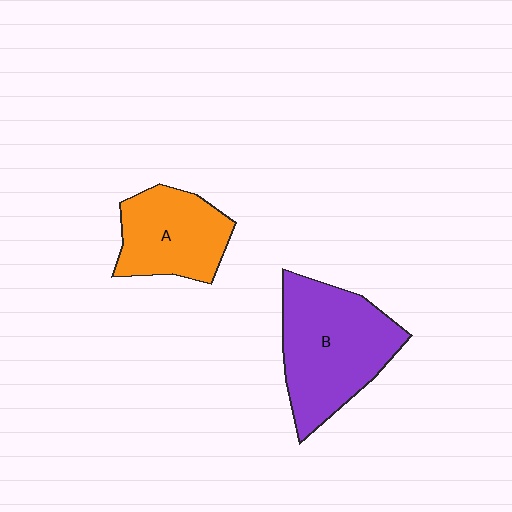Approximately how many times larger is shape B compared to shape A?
Approximately 1.5 times.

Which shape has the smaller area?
Shape A (orange).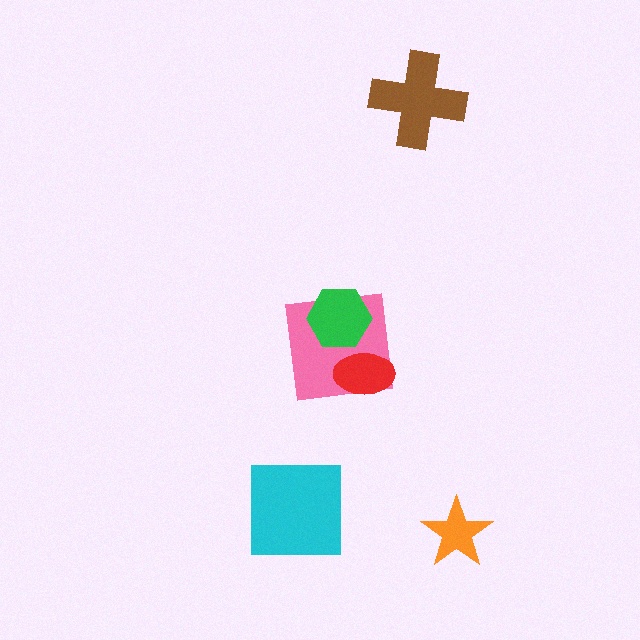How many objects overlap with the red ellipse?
1 object overlaps with the red ellipse.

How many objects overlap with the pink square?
2 objects overlap with the pink square.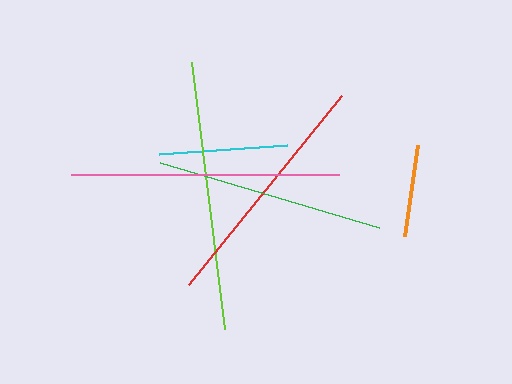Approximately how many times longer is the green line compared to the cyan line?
The green line is approximately 1.8 times the length of the cyan line.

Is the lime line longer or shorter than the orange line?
The lime line is longer than the orange line.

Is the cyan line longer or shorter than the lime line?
The lime line is longer than the cyan line.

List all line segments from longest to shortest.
From longest to shortest: lime, pink, red, green, cyan, orange.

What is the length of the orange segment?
The orange segment is approximately 92 pixels long.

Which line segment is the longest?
The lime line is the longest at approximately 269 pixels.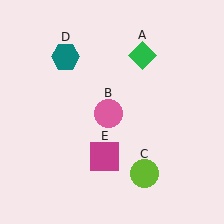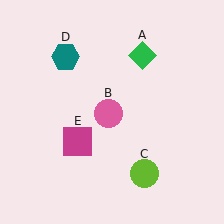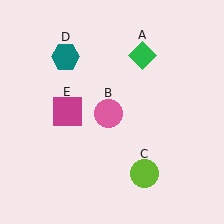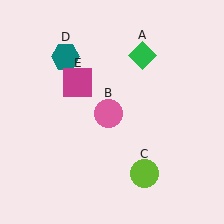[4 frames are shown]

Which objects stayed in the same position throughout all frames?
Green diamond (object A) and pink circle (object B) and lime circle (object C) and teal hexagon (object D) remained stationary.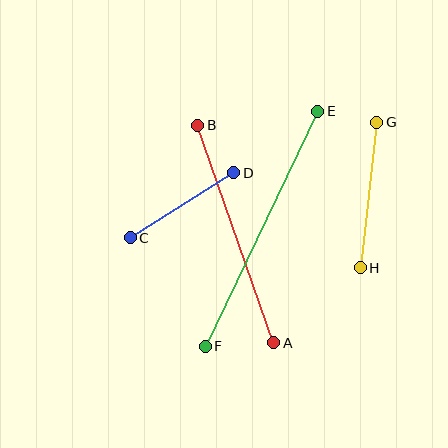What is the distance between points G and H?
The distance is approximately 146 pixels.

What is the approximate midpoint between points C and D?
The midpoint is at approximately (182, 205) pixels.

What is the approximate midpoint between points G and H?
The midpoint is at approximately (369, 195) pixels.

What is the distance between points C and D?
The distance is approximately 122 pixels.